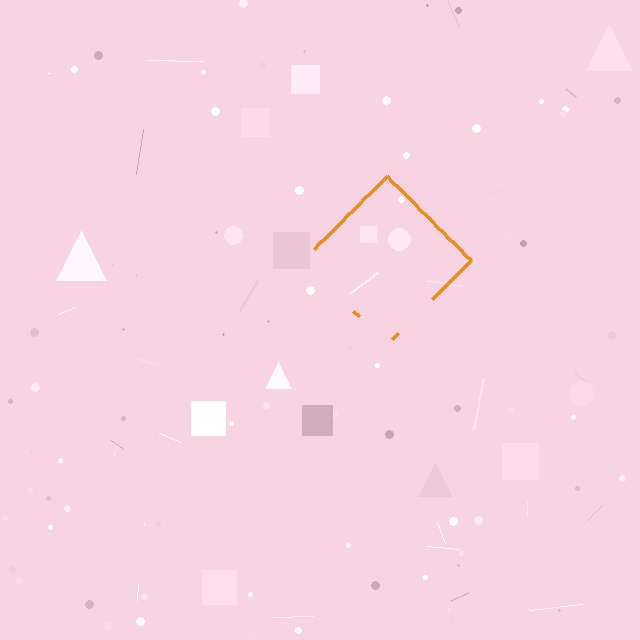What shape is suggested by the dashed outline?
The dashed outline suggests a diamond.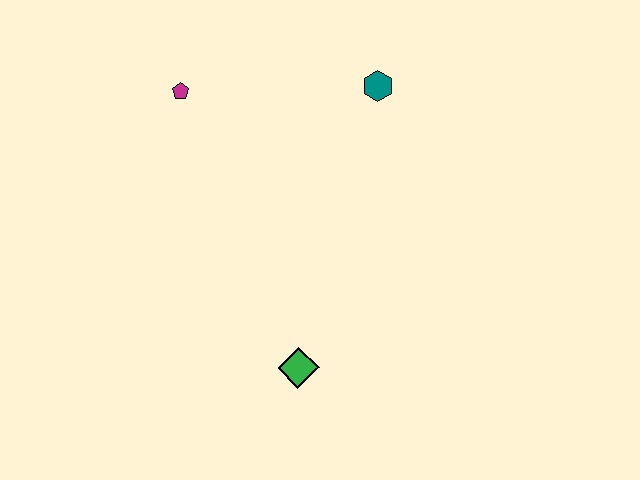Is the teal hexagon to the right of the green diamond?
Yes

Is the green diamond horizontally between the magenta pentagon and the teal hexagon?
Yes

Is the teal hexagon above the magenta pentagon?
Yes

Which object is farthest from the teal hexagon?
The green diamond is farthest from the teal hexagon.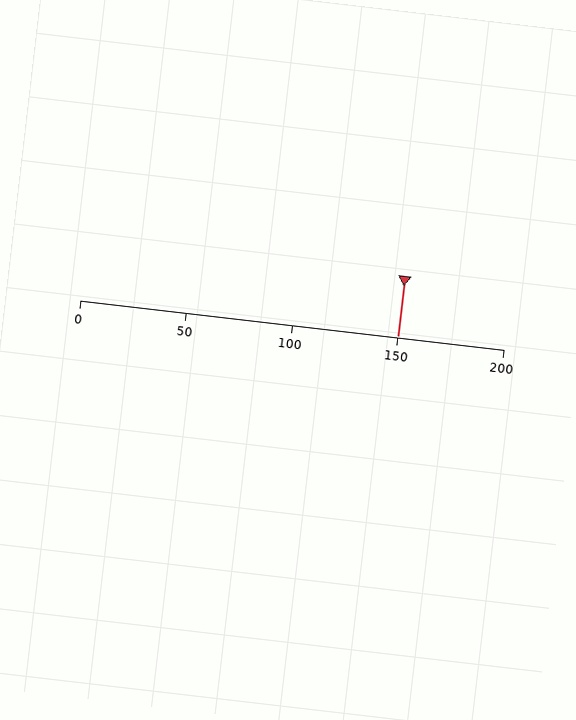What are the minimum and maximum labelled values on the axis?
The axis runs from 0 to 200.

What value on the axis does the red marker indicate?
The marker indicates approximately 150.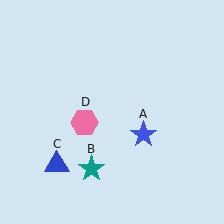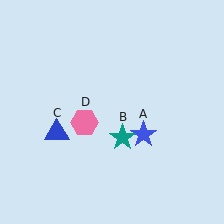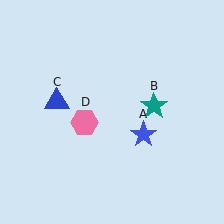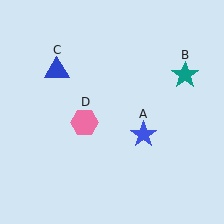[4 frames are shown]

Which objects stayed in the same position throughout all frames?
Blue star (object A) and pink hexagon (object D) remained stationary.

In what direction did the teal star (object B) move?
The teal star (object B) moved up and to the right.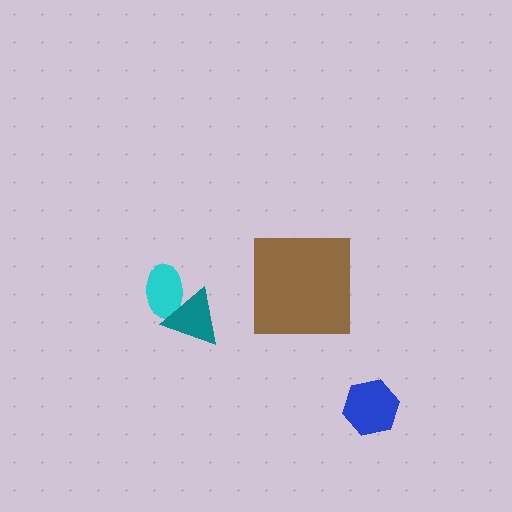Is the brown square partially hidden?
No, no other shape covers it.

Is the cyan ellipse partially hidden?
Yes, it is partially covered by another shape.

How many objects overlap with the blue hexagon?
0 objects overlap with the blue hexagon.